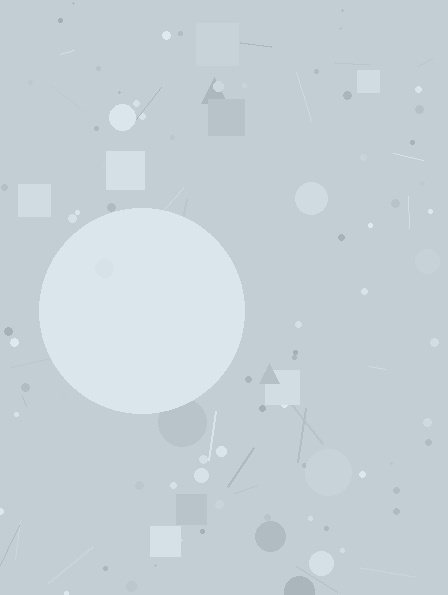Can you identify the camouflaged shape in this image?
The camouflaged shape is a circle.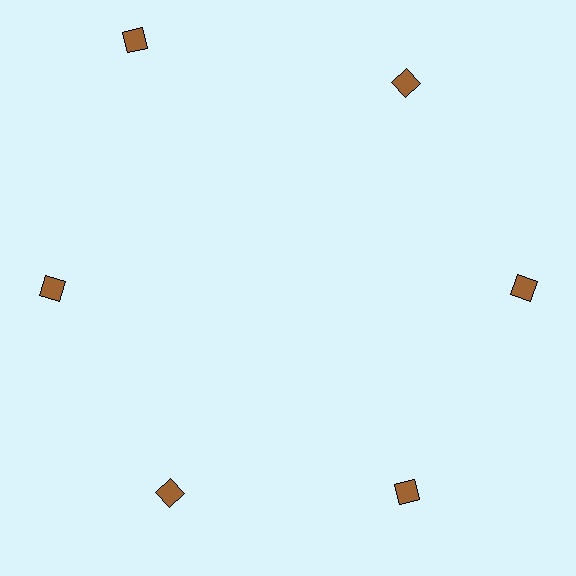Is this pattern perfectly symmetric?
No. The 6 brown squares are arranged in a ring, but one element near the 11 o'clock position is pushed outward from the center, breaking the 6-fold rotational symmetry.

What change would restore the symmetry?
The symmetry would be restored by moving it inward, back onto the ring so that all 6 squares sit at equal angles and equal distance from the center.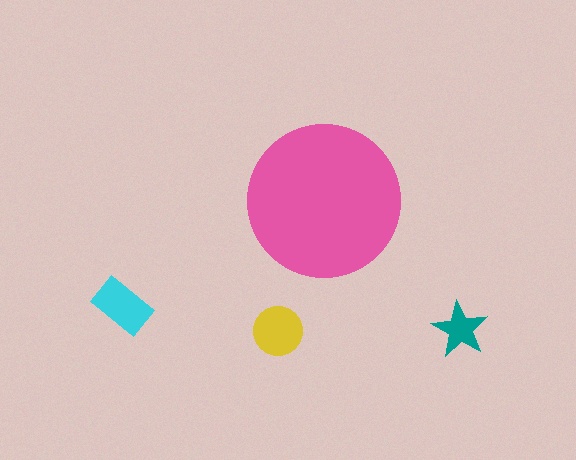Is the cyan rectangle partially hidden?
No, the cyan rectangle is fully visible.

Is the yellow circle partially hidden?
No, the yellow circle is fully visible.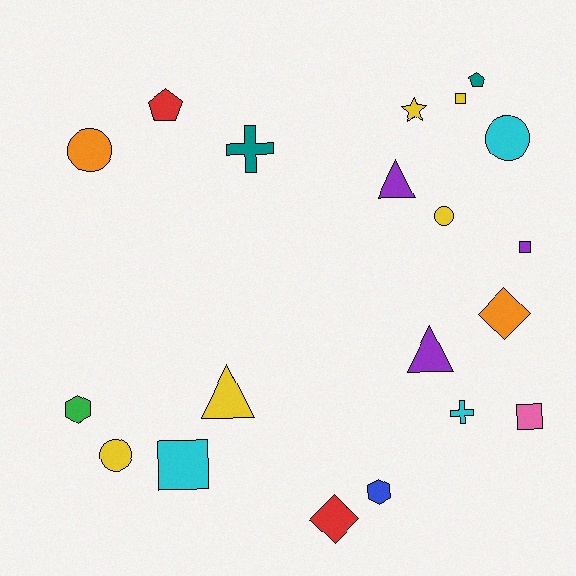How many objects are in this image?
There are 20 objects.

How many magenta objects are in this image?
There are no magenta objects.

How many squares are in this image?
There are 4 squares.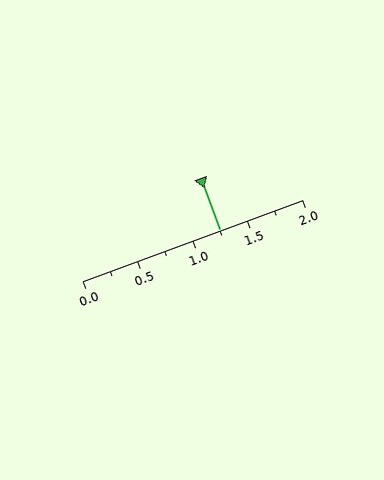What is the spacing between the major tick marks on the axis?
The major ticks are spaced 0.5 apart.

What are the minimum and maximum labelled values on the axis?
The axis runs from 0.0 to 2.0.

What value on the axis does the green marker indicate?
The marker indicates approximately 1.25.